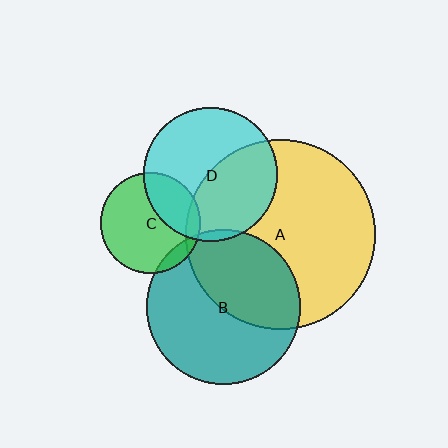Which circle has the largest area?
Circle A (yellow).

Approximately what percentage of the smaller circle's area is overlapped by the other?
Approximately 10%.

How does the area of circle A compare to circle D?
Approximately 2.0 times.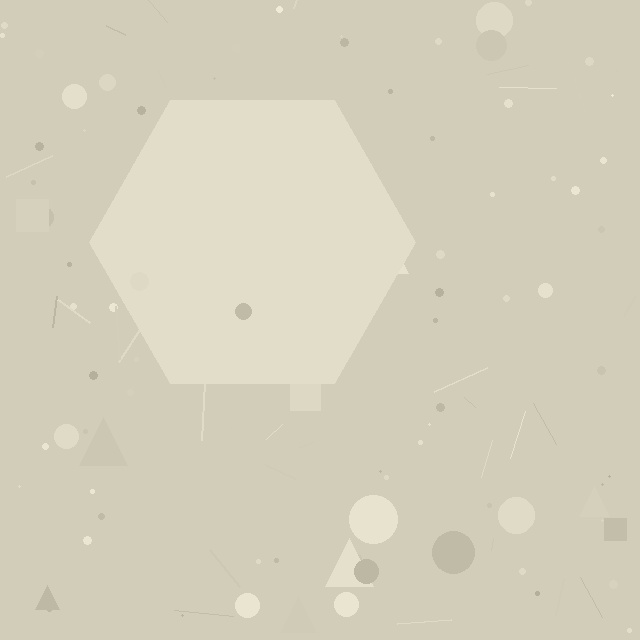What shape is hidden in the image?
A hexagon is hidden in the image.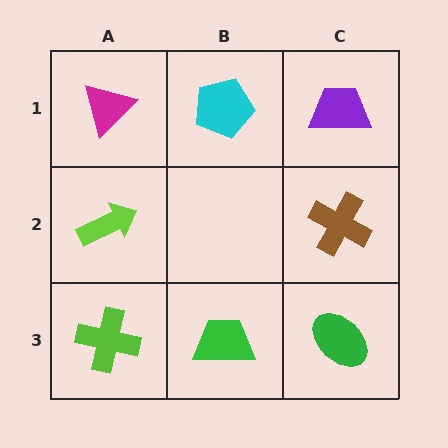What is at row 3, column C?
A green ellipse.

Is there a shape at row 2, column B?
No, that cell is empty.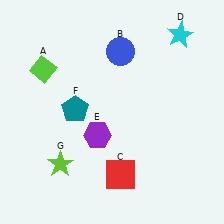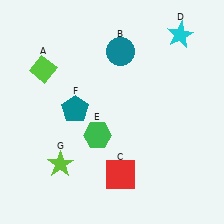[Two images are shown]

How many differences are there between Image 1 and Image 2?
There are 2 differences between the two images.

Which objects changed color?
B changed from blue to teal. E changed from purple to green.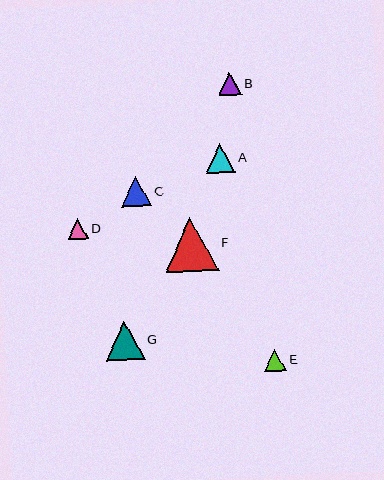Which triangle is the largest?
Triangle F is the largest with a size of approximately 54 pixels.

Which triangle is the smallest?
Triangle D is the smallest with a size of approximately 20 pixels.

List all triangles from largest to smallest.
From largest to smallest: F, G, C, A, B, E, D.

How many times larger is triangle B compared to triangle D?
Triangle B is approximately 1.1 times the size of triangle D.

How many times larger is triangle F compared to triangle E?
Triangle F is approximately 2.4 times the size of triangle E.